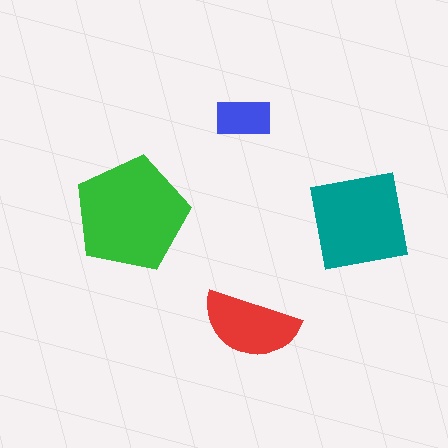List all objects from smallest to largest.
The blue rectangle, the red semicircle, the teal square, the green pentagon.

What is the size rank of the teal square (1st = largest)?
2nd.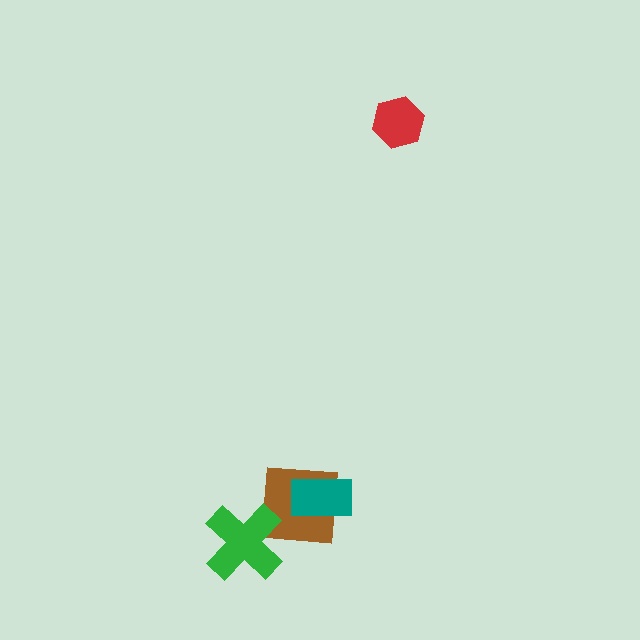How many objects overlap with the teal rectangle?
1 object overlaps with the teal rectangle.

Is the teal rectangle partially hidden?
No, no other shape covers it.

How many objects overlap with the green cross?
1 object overlaps with the green cross.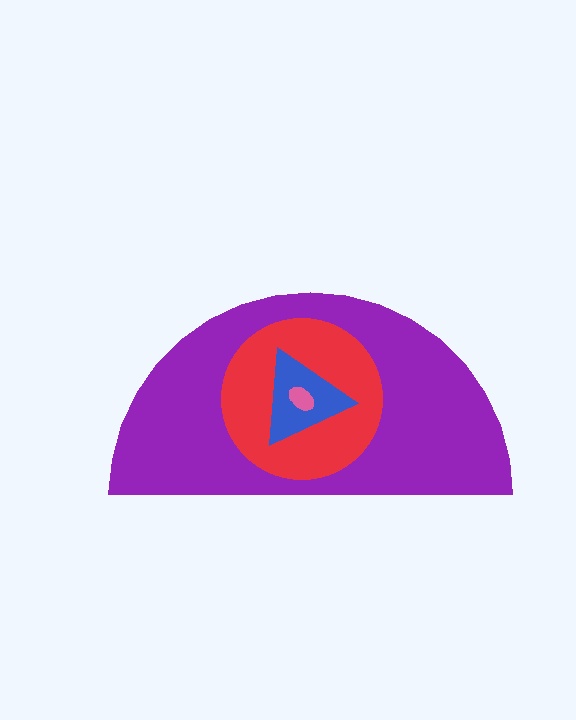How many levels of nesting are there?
4.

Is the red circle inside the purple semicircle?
Yes.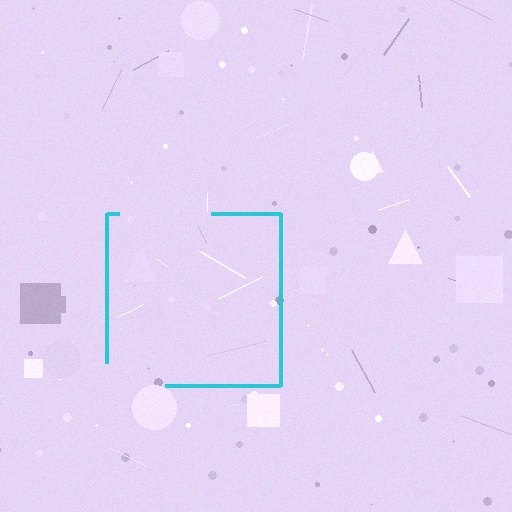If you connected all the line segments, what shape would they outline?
They would outline a square.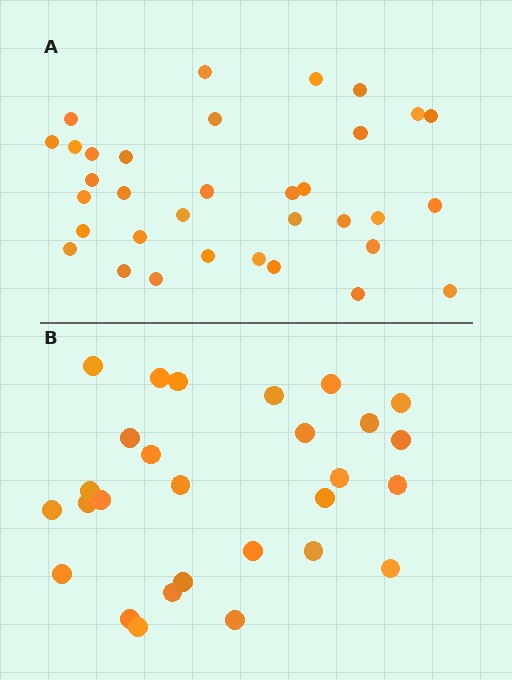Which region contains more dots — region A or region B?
Region A (the top region) has more dots.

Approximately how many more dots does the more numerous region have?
Region A has about 6 more dots than region B.